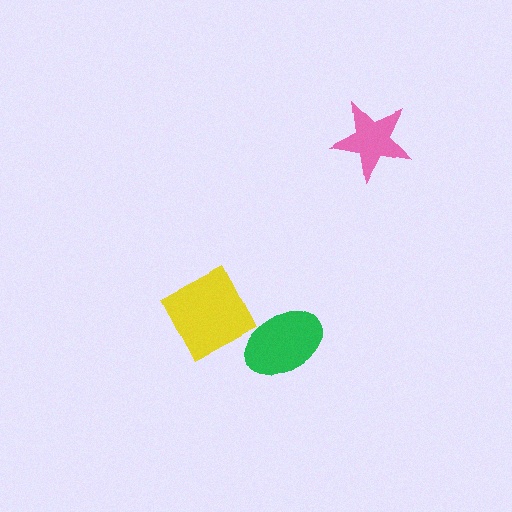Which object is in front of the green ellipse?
The yellow diamond is in front of the green ellipse.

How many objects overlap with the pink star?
0 objects overlap with the pink star.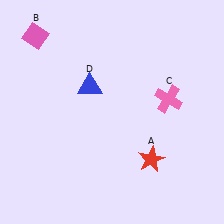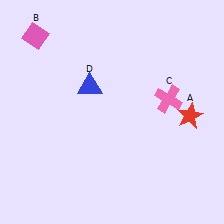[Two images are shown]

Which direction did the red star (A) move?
The red star (A) moved up.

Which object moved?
The red star (A) moved up.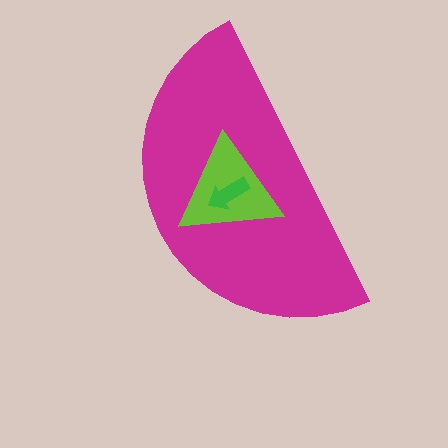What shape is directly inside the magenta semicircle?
The lime triangle.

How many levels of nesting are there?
3.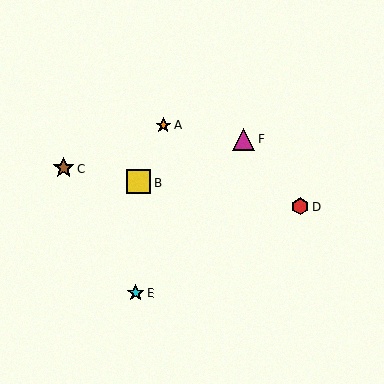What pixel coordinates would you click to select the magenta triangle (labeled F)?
Click at (243, 139) to select the magenta triangle F.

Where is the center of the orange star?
The center of the orange star is at (163, 125).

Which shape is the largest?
The yellow square (labeled B) is the largest.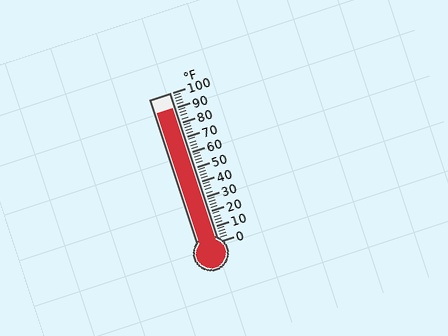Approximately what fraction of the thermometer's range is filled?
The thermometer is filled to approximately 90% of its range.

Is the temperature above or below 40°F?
The temperature is above 40°F.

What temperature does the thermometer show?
The thermometer shows approximately 90°F.